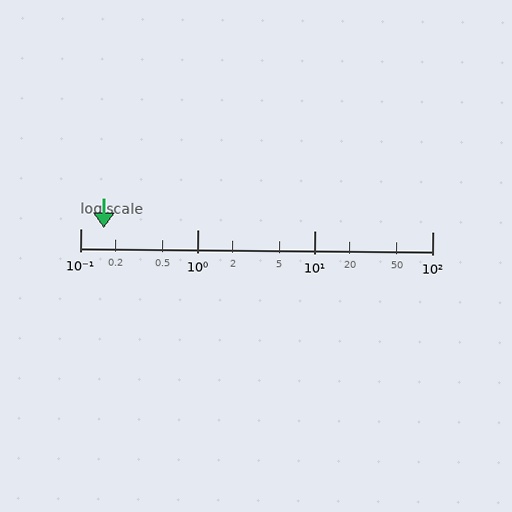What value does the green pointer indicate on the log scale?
The pointer indicates approximately 0.16.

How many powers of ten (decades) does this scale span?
The scale spans 3 decades, from 0.1 to 100.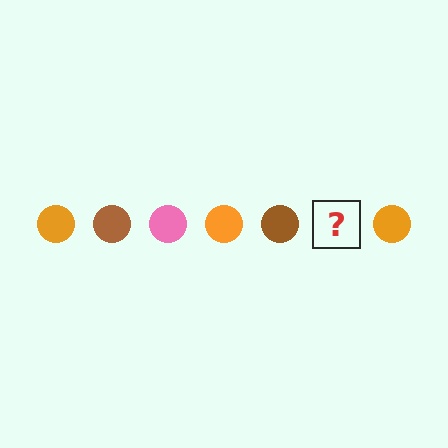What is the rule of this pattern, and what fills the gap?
The rule is that the pattern cycles through orange, brown, pink circles. The gap should be filled with a pink circle.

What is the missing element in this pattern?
The missing element is a pink circle.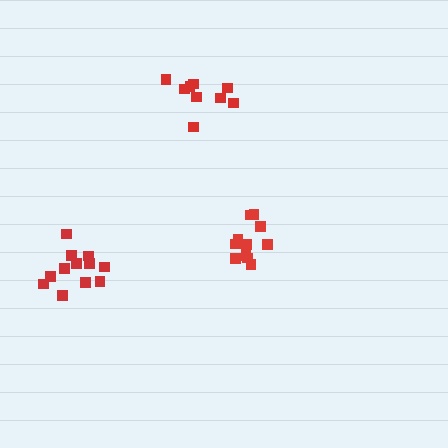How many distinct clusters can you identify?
There are 3 distinct clusters.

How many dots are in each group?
Group 1: 11 dots, Group 2: 9 dots, Group 3: 12 dots (32 total).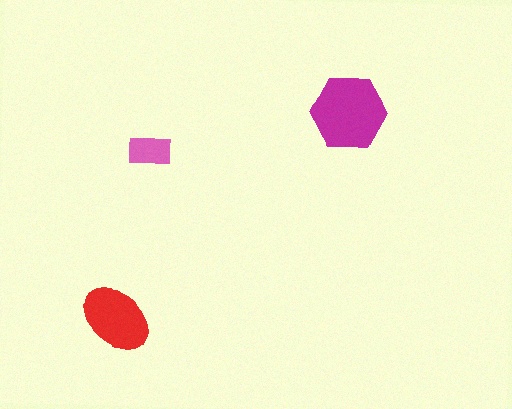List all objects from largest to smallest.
The magenta hexagon, the red ellipse, the pink rectangle.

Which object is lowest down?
The red ellipse is bottommost.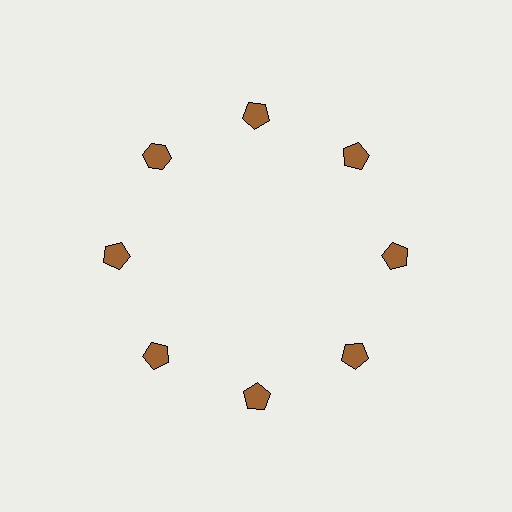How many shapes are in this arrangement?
There are 8 shapes arranged in a ring pattern.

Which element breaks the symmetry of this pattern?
The brown hexagon at roughly the 10 o'clock position breaks the symmetry. All other shapes are brown pentagons.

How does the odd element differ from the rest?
It has a different shape: hexagon instead of pentagon.